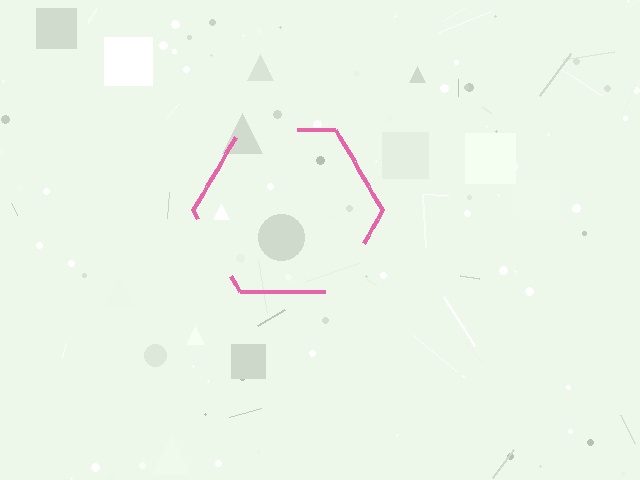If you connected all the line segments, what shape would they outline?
They would outline a hexagon.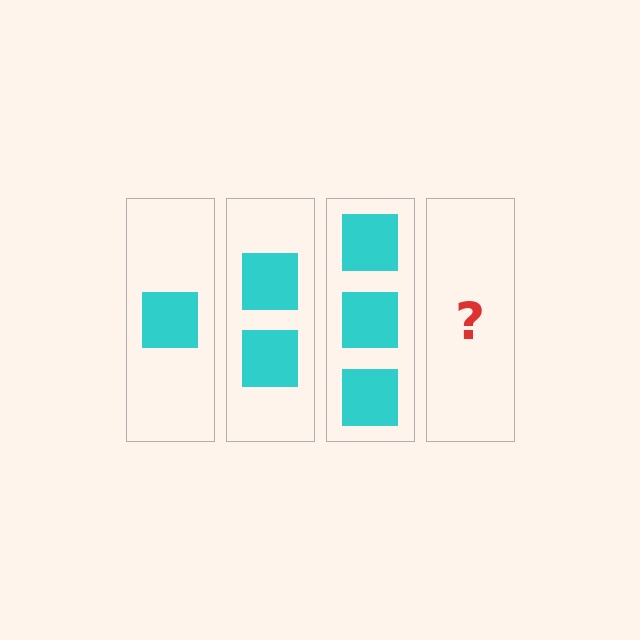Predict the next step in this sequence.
The next step is 4 squares.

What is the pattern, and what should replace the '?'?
The pattern is that each step adds one more square. The '?' should be 4 squares.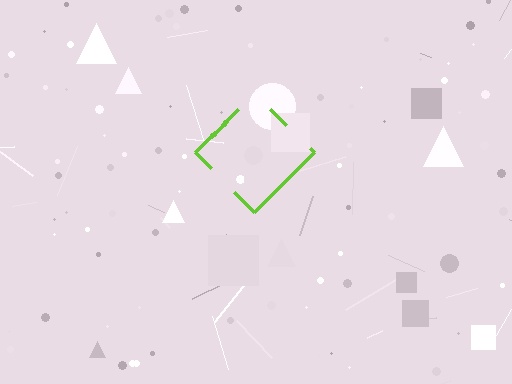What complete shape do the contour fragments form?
The contour fragments form a diamond.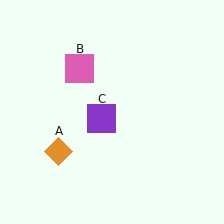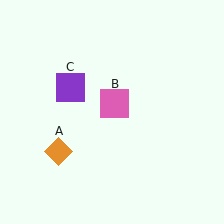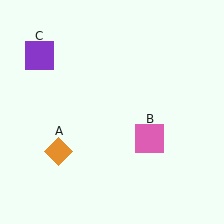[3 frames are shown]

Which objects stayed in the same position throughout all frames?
Orange diamond (object A) remained stationary.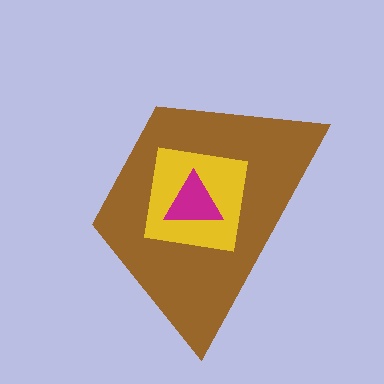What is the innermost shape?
The magenta triangle.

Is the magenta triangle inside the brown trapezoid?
Yes.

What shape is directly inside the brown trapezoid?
The yellow square.